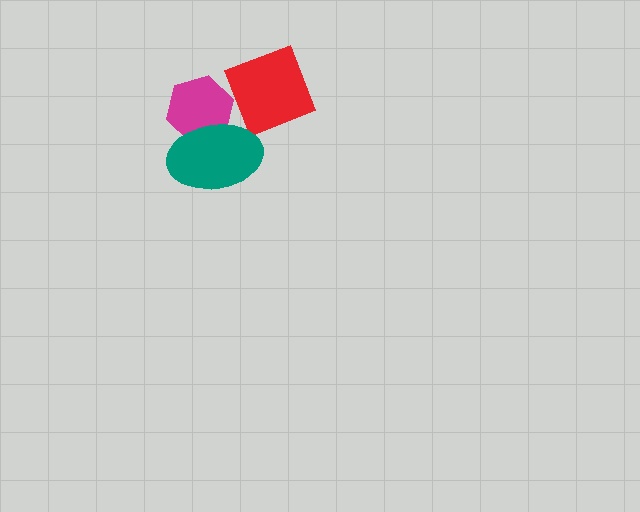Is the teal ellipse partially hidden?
No, no other shape covers it.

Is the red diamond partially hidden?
Yes, it is partially covered by another shape.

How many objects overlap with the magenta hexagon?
2 objects overlap with the magenta hexagon.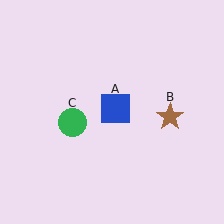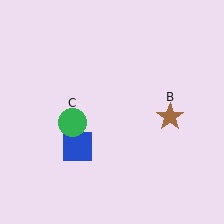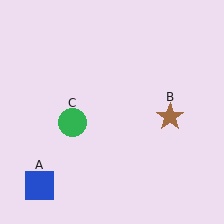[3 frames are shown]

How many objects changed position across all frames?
1 object changed position: blue square (object A).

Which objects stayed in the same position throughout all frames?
Brown star (object B) and green circle (object C) remained stationary.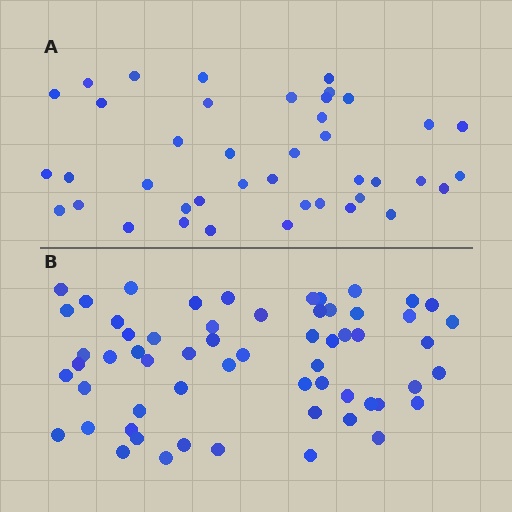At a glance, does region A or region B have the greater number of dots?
Region B (the bottom region) has more dots.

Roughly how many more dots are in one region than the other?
Region B has approximately 20 more dots than region A.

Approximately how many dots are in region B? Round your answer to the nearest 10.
About 60 dots.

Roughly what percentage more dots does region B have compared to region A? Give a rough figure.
About 45% more.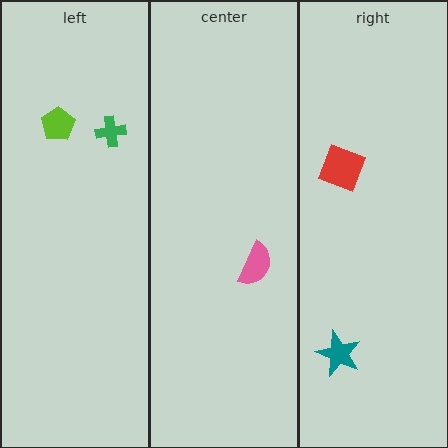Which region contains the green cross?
The left region.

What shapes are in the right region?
The teal star, the red diamond.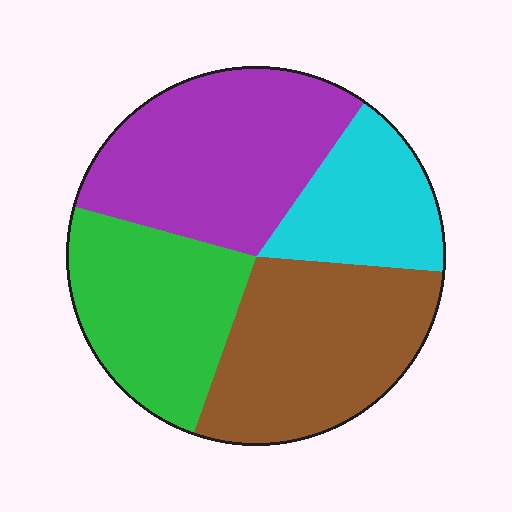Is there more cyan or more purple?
Purple.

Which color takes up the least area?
Cyan, at roughly 15%.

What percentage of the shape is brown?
Brown takes up between a sixth and a third of the shape.